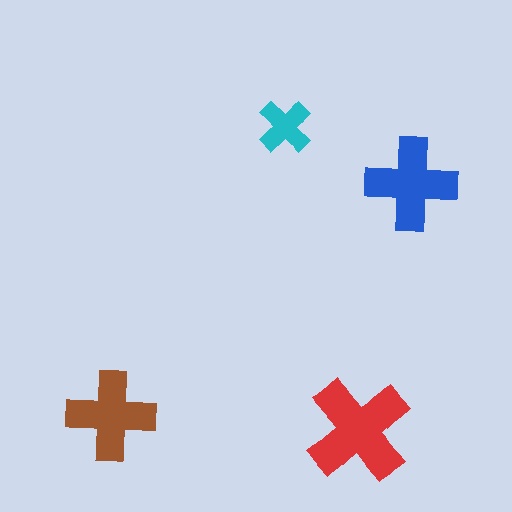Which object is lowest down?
The red cross is bottommost.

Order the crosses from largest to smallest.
the red one, the blue one, the brown one, the cyan one.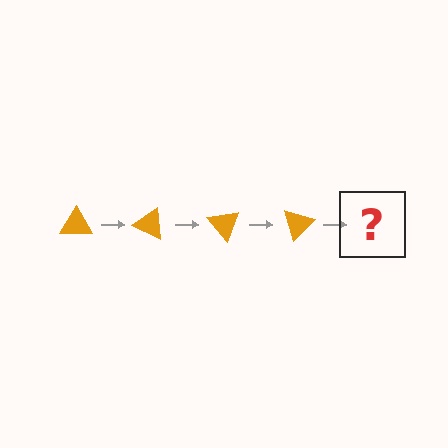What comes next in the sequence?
The next element should be an orange triangle rotated 100 degrees.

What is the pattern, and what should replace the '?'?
The pattern is that the triangle rotates 25 degrees each step. The '?' should be an orange triangle rotated 100 degrees.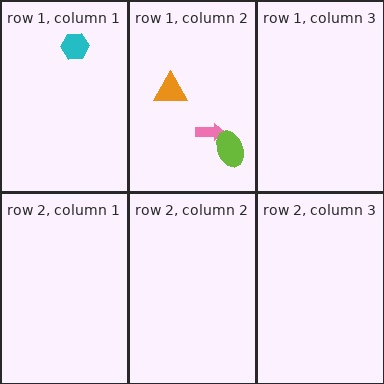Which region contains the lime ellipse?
The row 1, column 2 region.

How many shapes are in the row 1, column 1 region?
1.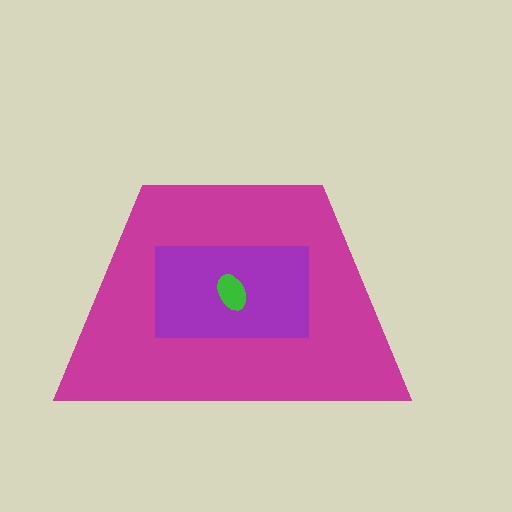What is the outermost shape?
The magenta trapezoid.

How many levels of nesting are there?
3.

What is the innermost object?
The green ellipse.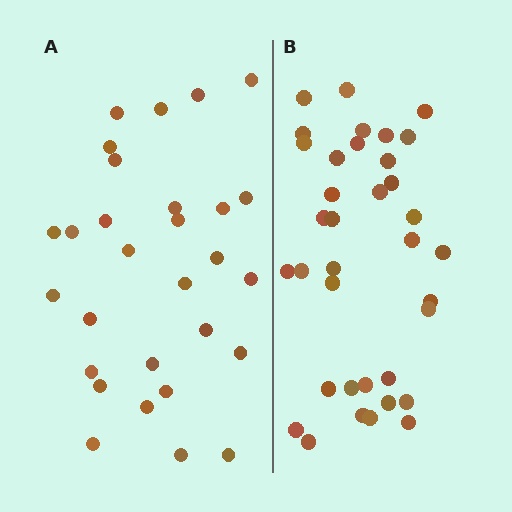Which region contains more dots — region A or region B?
Region B (the right region) has more dots.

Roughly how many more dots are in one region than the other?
Region B has roughly 8 or so more dots than region A.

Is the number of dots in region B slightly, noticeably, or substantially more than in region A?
Region B has only slightly more — the two regions are fairly close. The ratio is roughly 1.2 to 1.